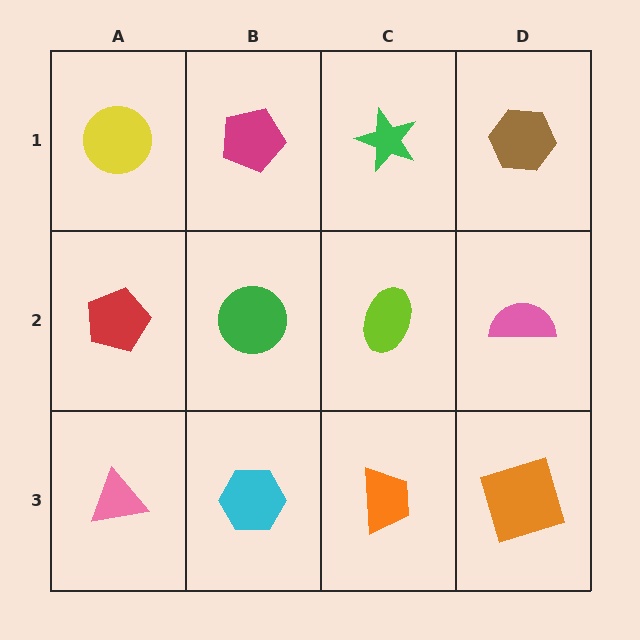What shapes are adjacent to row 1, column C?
A lime ellipse (row 2, column C), a magenta pentagon (row 1, column B), a brown hexagon (row 1, column D).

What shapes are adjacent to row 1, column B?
A green circle (row 2, column B), a yellow circle (row 1, column A), a green star (row 1, column C).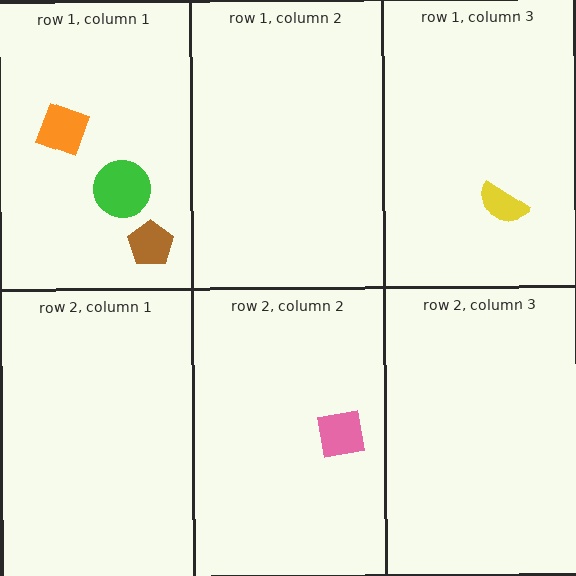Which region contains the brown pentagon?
The row 1, column 1 region.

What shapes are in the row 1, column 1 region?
The orange square, the brown pentagon, the green circle.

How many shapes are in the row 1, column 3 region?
1.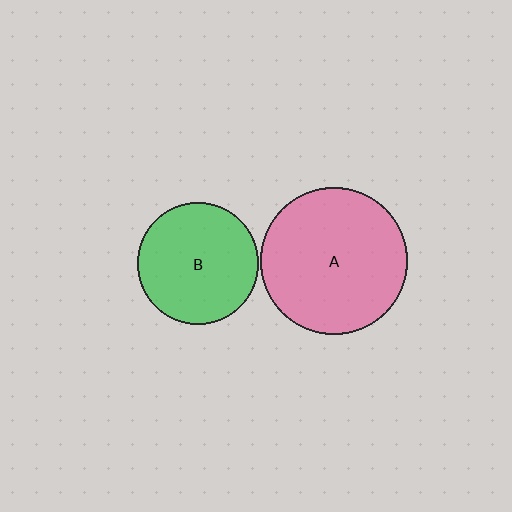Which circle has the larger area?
Circle A (pink).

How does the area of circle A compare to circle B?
Approximately 1.5 times.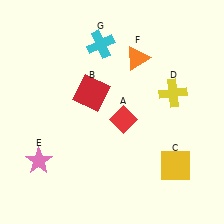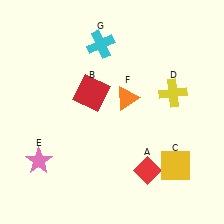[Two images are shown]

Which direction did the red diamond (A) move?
The red diamond (A) moved down.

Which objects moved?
The objects that moved are: the red diamond (A), the orange triangle (F).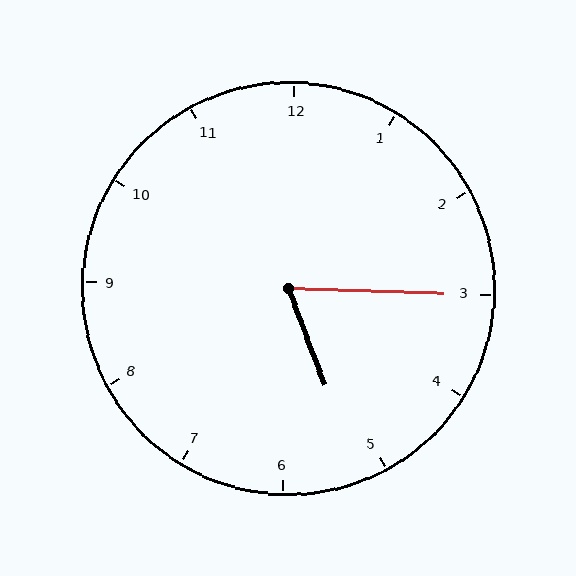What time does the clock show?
5:15.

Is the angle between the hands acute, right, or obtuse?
It is acute.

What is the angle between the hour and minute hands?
Approximately 68 degrees.